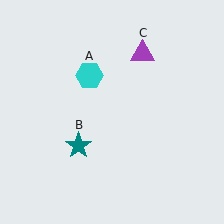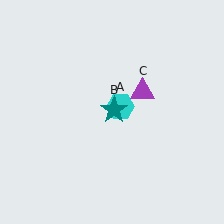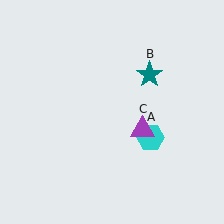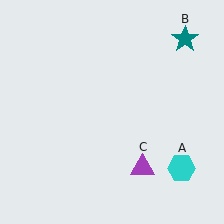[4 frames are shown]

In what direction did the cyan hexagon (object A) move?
The cyan hexagon (object A) moved down and to the right.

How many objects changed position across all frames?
3 objects changed position: cyan hexagon (object A), teal star (object B), purple triangle (object C).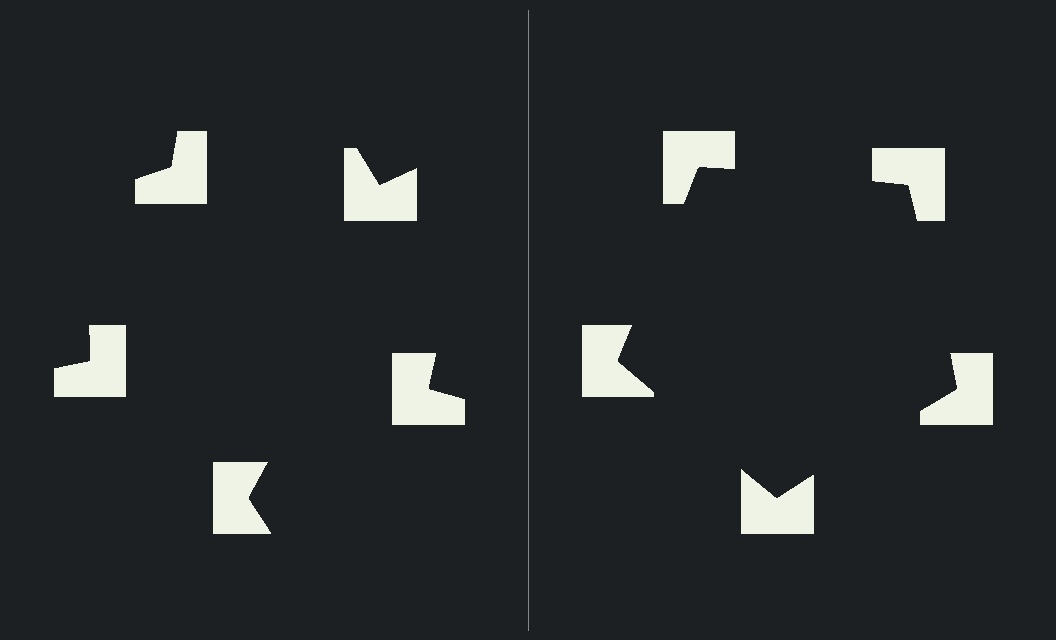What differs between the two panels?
The notched squares are positioned identically on both sides; only the wedge orientations differ. On the right they align to a pentagon; on the left they are misaligned.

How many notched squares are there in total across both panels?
10 — 5 on each side.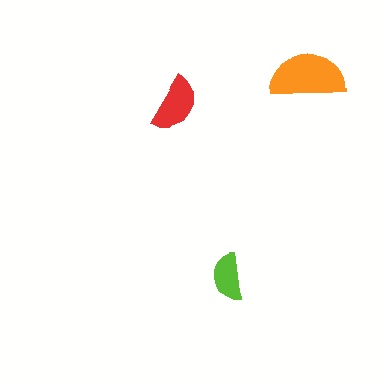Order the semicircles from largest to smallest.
the orange one, the red one, the lime one.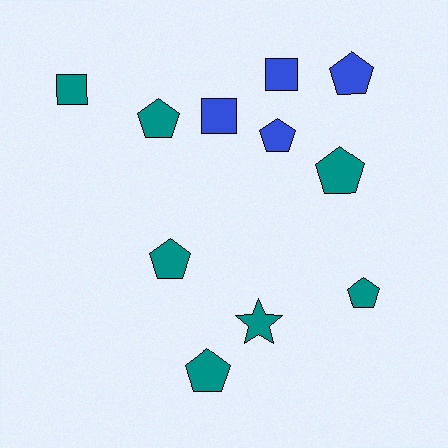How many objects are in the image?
There are 11 objects.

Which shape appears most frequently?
Pentagon, with 7 objects.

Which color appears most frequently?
Teal, with 7 objects.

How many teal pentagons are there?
There are 5 teal pentagons.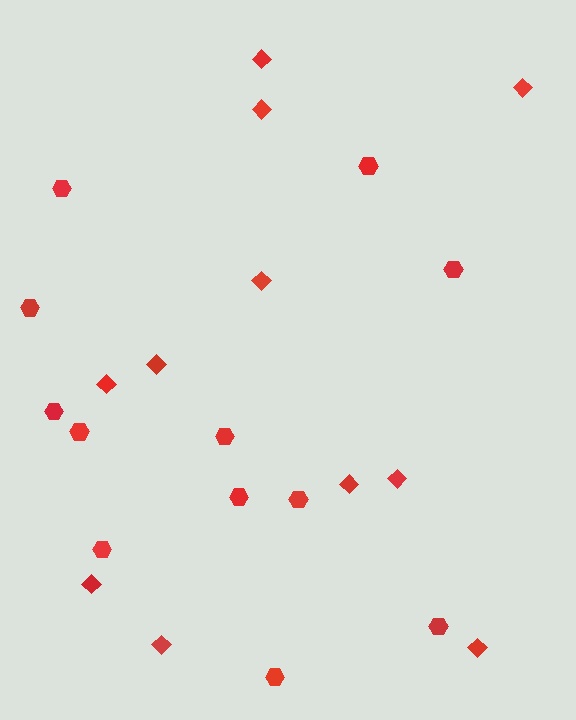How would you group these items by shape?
There are 2 groups: one group of hexagons (12) and one group of diamonds (11).